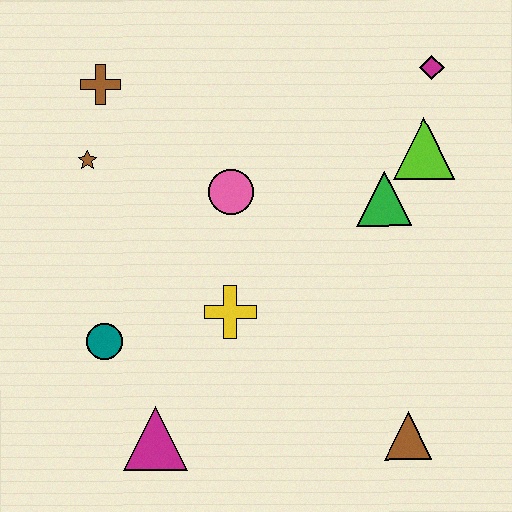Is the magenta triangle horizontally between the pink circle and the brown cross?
Yes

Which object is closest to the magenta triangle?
The teal circle is closest to the magenta triangle.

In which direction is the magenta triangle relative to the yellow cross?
The magenta triangle is below the yellow cross.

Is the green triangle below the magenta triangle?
No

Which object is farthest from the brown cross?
The brown triangle is farthest from the brown cross.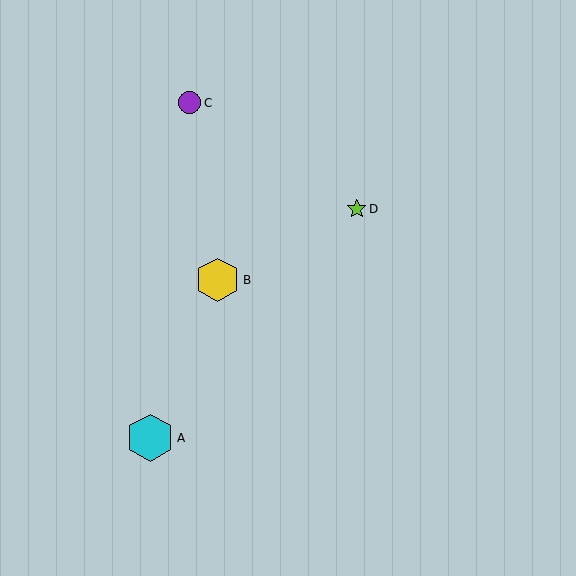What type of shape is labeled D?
Shape D is a lime star.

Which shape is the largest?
The cyan hexagon (labeled A) is the largest.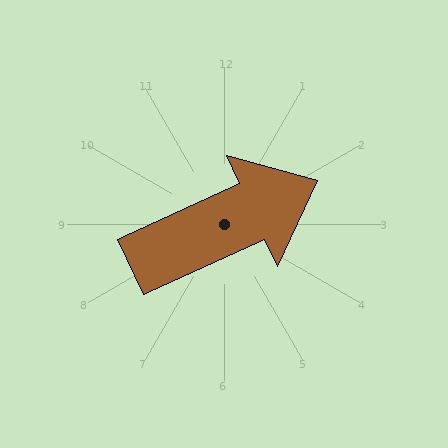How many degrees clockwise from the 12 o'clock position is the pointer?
Approximately 65 degrees.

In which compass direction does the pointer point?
Northeast.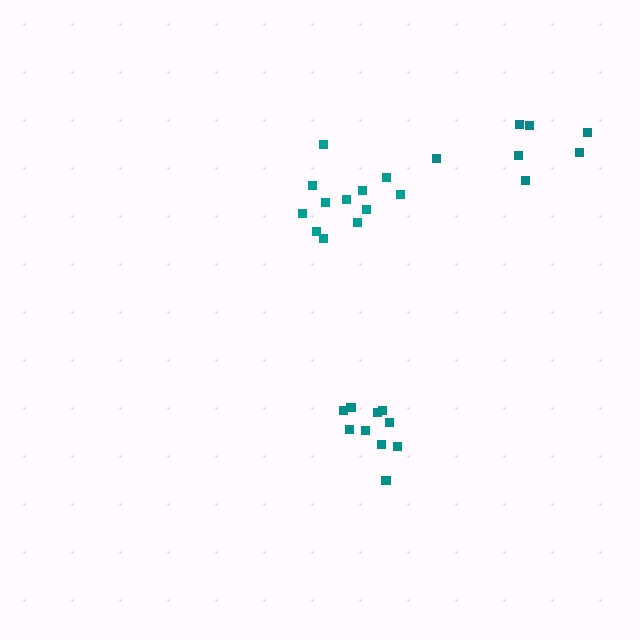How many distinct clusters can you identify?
There are 3 distinct clusters.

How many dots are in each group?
Group 1: 7 dots, Group 2: 10 dots, Group 3: 12 dots (29 total).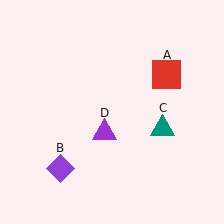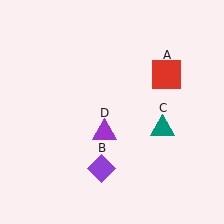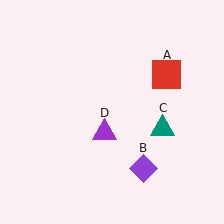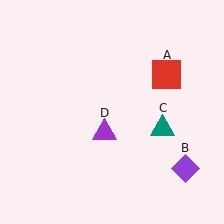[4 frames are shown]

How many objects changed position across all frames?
1 object changed position: purple diamond (object B).